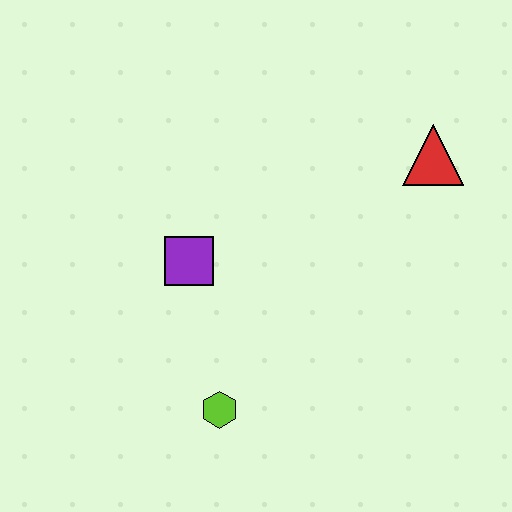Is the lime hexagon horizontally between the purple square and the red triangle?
Yes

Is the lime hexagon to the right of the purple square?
Yes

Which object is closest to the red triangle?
The purple square is closest to the red triangle.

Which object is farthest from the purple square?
The red triangle is farthest from the purple square.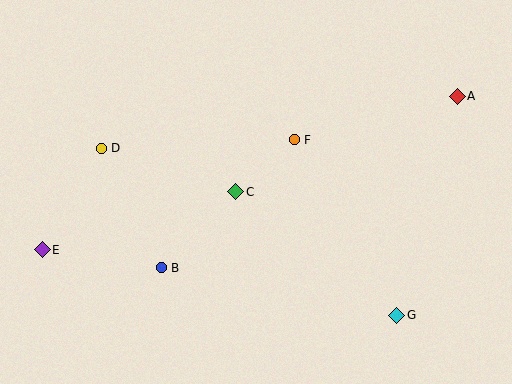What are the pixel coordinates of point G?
Point G is at (397, 315).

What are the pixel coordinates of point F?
Point F is at (294, 140).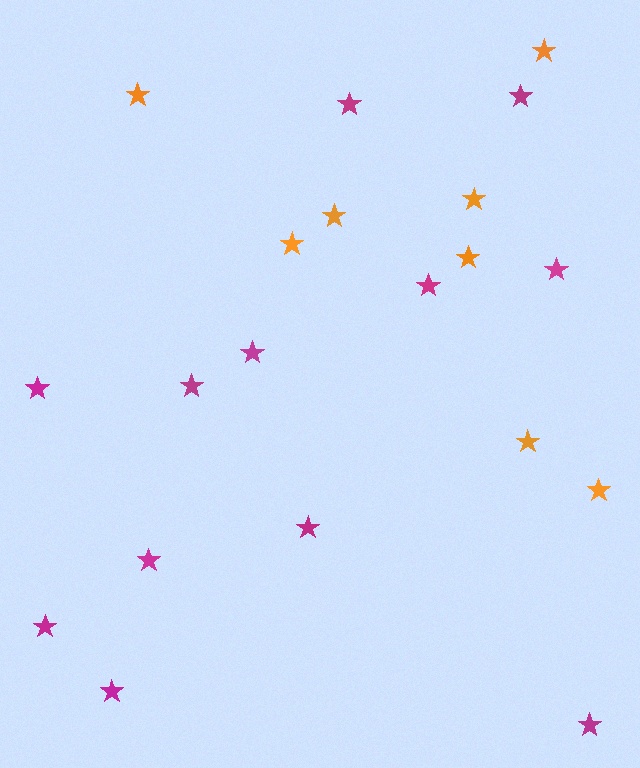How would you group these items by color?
There are 2 groups: one group of magenta stars (12) and one group of orange stars (8).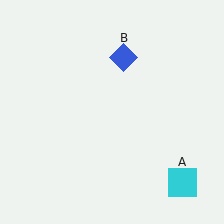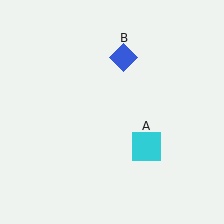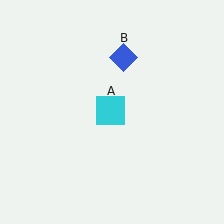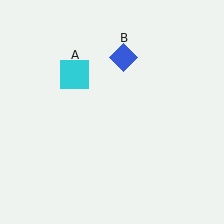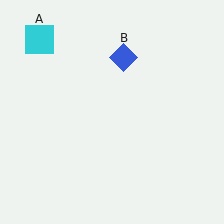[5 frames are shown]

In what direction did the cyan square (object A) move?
The cyan square (object A) moved up and to the left.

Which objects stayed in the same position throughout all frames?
Blue diamond (object B) remained stationary.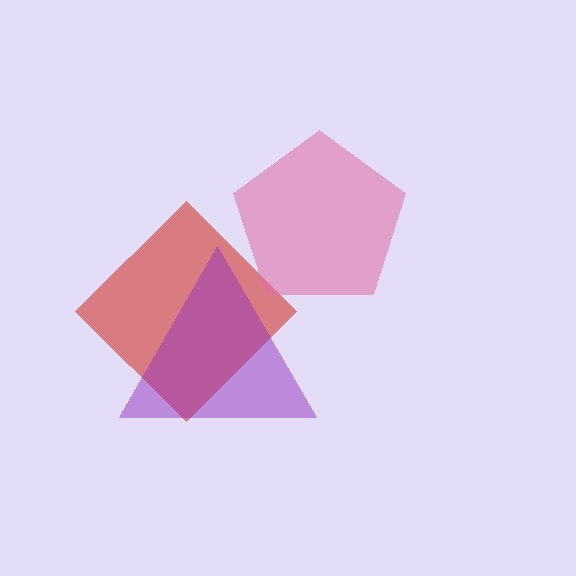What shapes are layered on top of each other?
The layered shapes are: a red diamond, a purple triangle, a pink pentagon.